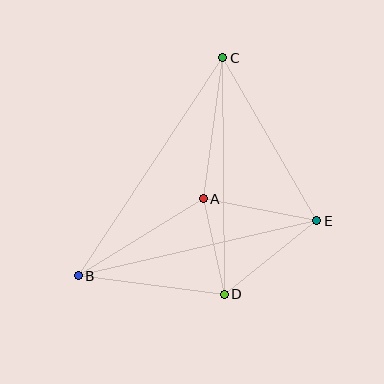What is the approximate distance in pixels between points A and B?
The distance between A and B is approximately 147 pixels.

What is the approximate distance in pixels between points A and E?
The distance between A and E is approximately 116 pixels.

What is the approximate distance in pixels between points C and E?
The distance between C and E is approximately 188 pixels.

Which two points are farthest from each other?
Points B and C are farthest from each other.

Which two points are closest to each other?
Points A and D are closest to each other.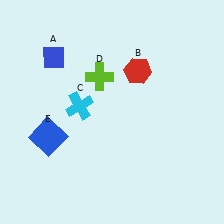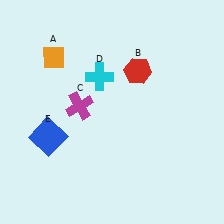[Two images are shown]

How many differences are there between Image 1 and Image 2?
There are 3 differences between the two images.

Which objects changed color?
A changed from blue to orange. C changed from cyan to magenta. D changed from lime to cyan.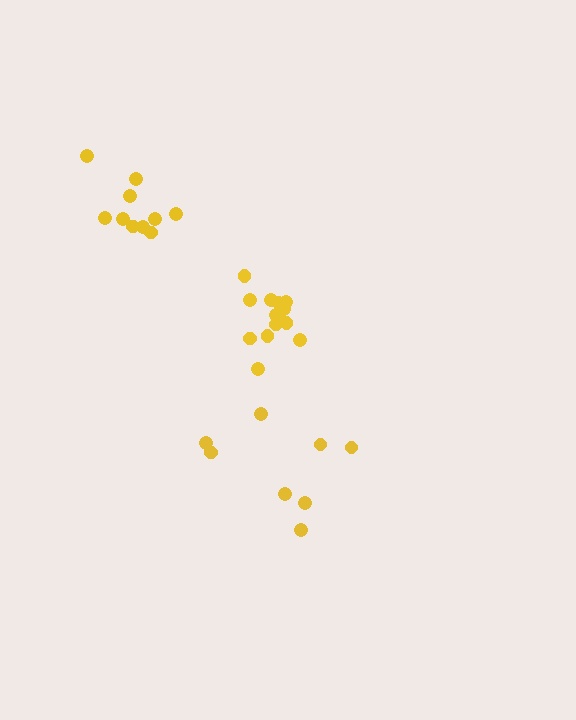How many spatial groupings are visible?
There are 3 spatial groupings.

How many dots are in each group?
Group 1: 8 dots, Group 2: 10 dots, Group 3: 14 dots (32 total).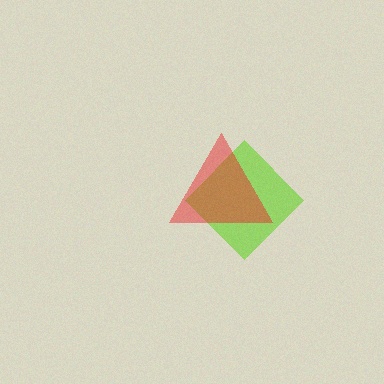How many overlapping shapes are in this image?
There are 2 overlapping shapes in the image.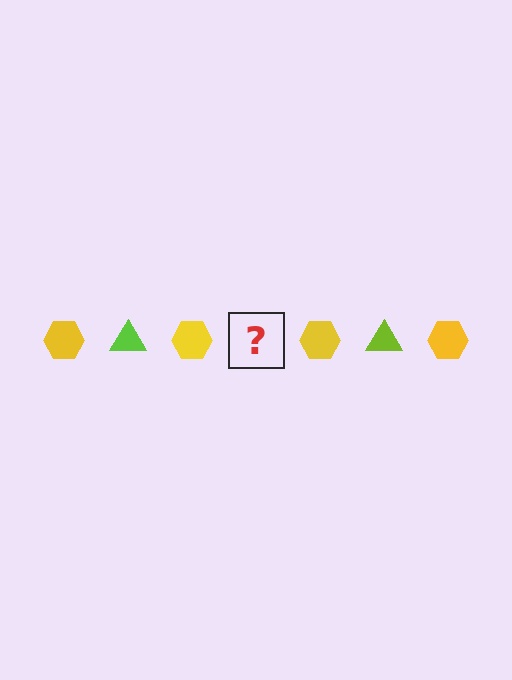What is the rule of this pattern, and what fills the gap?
The rule is that the pattern alternates between yellow hexagon and lime triangle. The gap should be filled with a lime triangle.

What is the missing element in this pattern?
The missing element is a lime triangle.